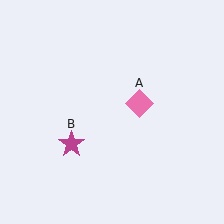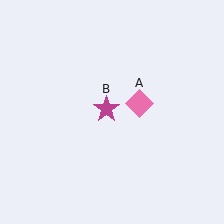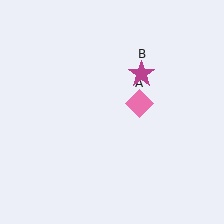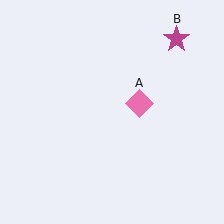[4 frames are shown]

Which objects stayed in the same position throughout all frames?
Pink diamond (object A) remained stationary.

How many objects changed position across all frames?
1 object changed position: magenta star (object B).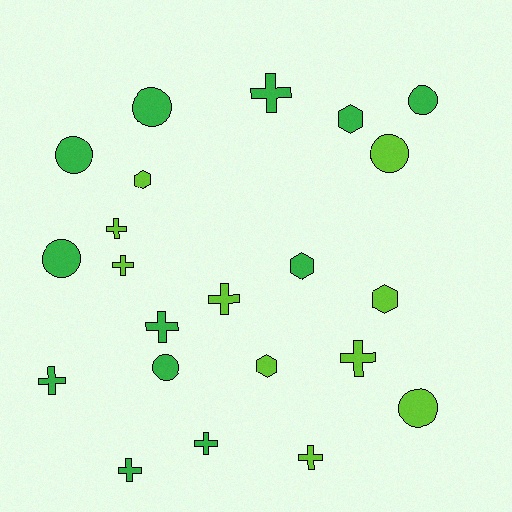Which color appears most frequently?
Green, with 12 objects.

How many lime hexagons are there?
There are 3 lime hexagons.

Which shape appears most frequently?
Cross, with 10 objects.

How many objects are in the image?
There are 22 objects.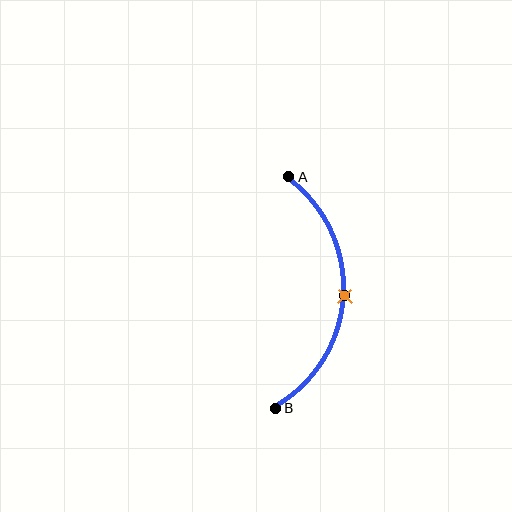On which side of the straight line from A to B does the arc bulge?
The arc bulges to the right of the straight line connecting A and B.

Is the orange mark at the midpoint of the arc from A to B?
Yes. The orange mark lies on the arc at equal arc-length from both A and B — it is the arc midpoint.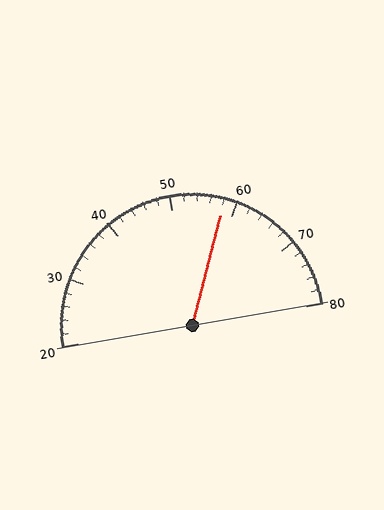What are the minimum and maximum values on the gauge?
The gauge ranges from 20 to 80.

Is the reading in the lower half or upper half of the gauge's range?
The reading is in the upper half of the range (20 to 80).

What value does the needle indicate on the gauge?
The needle indicates approximately 58.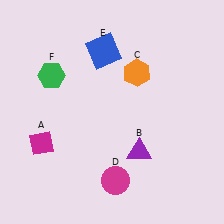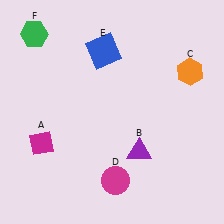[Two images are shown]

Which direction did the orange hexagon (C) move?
The orange hexagon (C) moved right.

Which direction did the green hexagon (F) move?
The green hexagon (F) moved up.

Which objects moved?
The objects that moved are: the orange hexagon (C), the green hexagon (F).